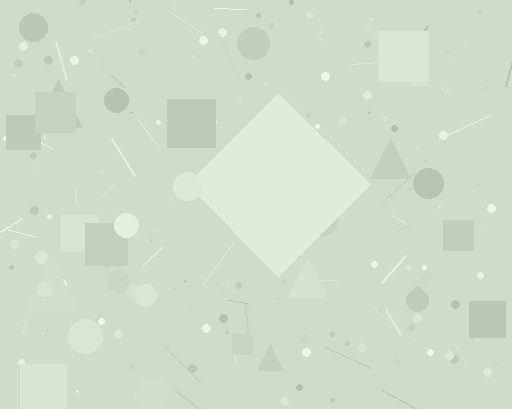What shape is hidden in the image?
A diamond is hidden in the image.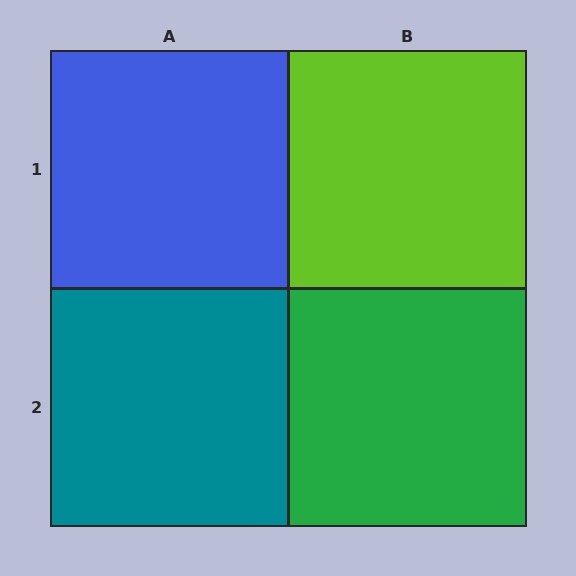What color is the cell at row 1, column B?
Lime.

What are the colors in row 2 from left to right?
Teal, green.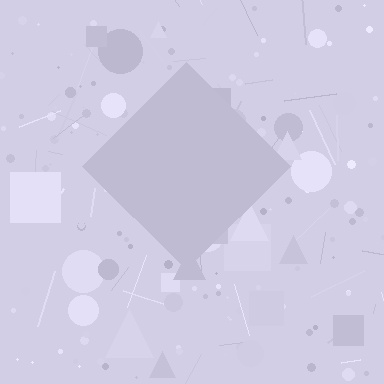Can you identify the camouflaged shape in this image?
The camouflaged shape is a diamond.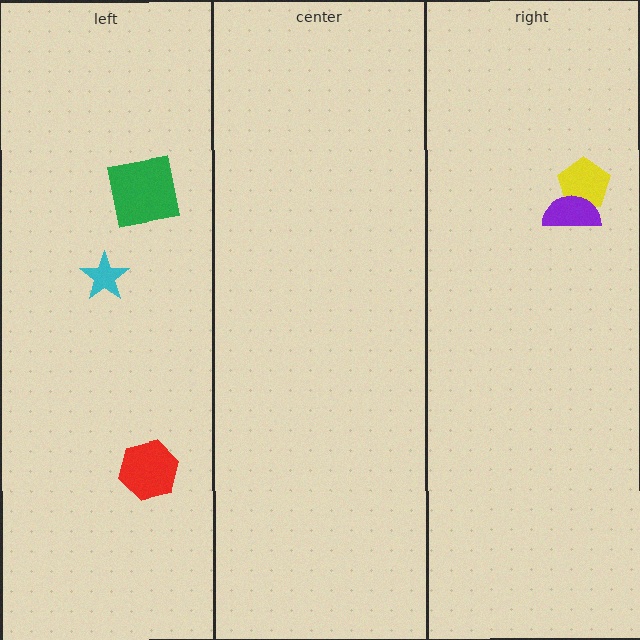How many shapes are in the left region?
3.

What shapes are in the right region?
The yellow pentagon, the purple semicircle.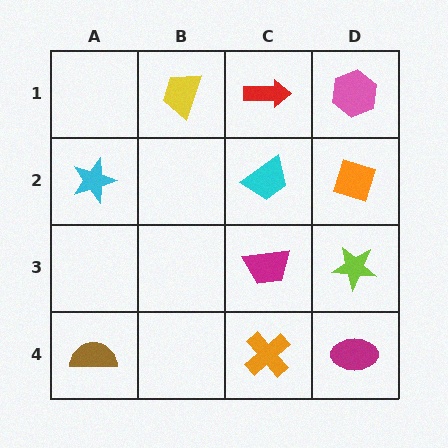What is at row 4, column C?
An orange cross.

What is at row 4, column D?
A magenta ellipse.